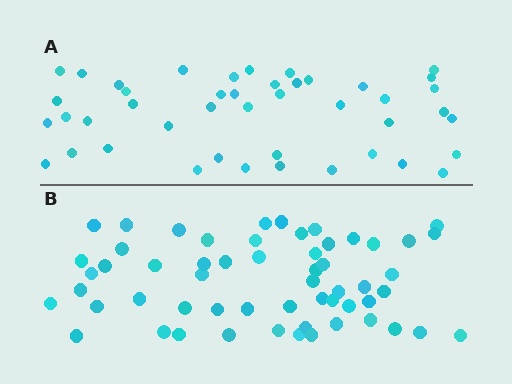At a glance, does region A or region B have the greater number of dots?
Region B (the bottom region) has more dots.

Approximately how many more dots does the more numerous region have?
Region B has approximately 15 more dots than region A.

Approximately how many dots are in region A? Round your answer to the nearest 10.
About 40 dots. (The exact count is 44, which rounds to 40.)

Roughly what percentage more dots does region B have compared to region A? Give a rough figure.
About 30% more.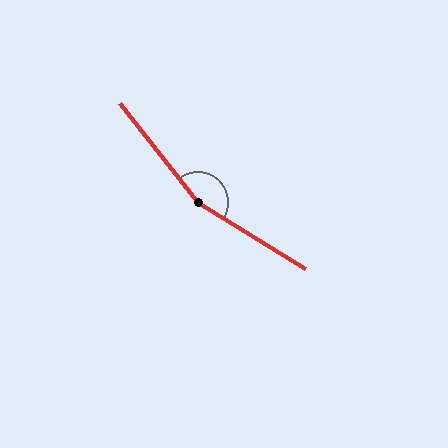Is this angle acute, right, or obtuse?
It is obtuse.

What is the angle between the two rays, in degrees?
Approximately 159 degrees.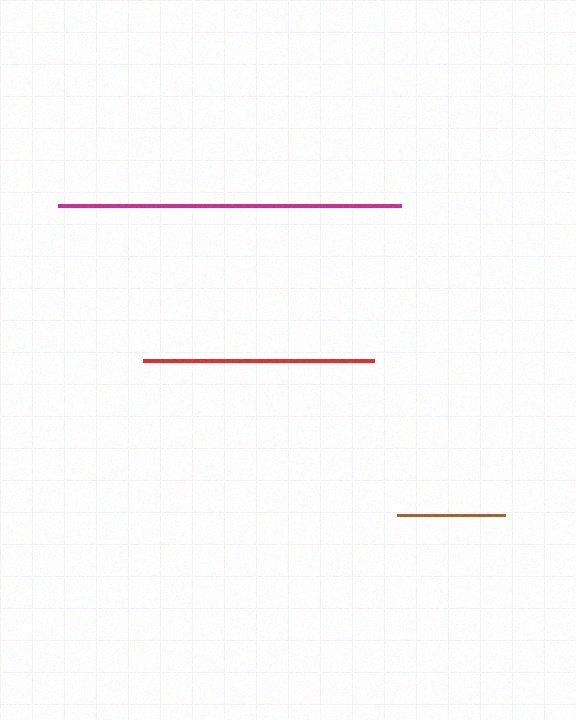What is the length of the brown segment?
The brown segment is approximately 108 pixels long.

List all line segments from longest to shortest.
From longest to shortest: magenta, red, brown.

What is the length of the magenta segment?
The magenta segment is approximately 343 pixels long.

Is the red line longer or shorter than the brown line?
The red line is longer than the brown line.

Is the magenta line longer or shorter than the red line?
The magenta line is longer than the red line.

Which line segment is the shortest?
The brown line is the shortest at approximately 108 pixels.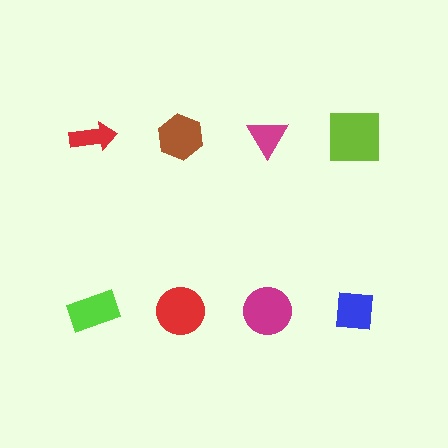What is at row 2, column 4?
A blue square.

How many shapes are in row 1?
4 shapes.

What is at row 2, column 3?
A magenta circle.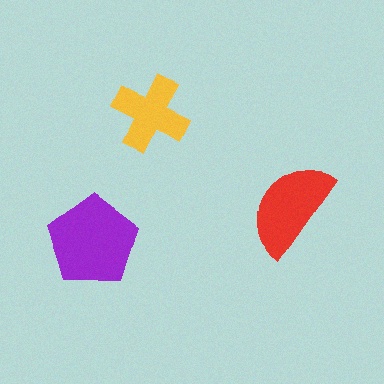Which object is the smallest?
The yellow cross.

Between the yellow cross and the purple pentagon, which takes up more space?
The purple pentagon.